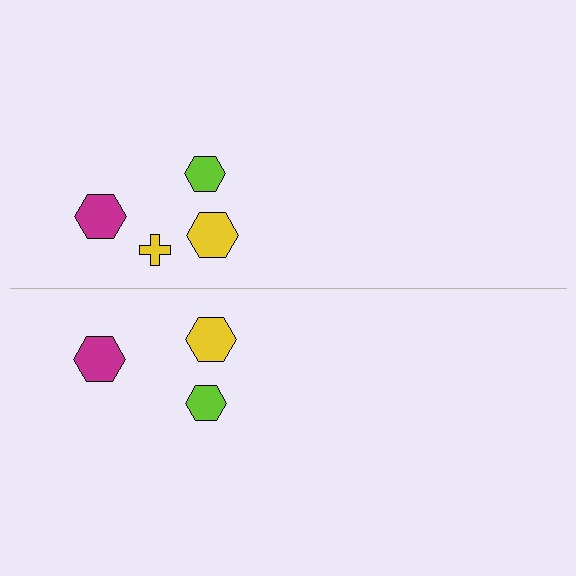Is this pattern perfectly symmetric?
No, the pattern is not perfectly symmetric. A yellow cross is missing from the bottom side.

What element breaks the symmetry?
A yellow cross is missing from the bottom side.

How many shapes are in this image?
There are 7 shapes in this image.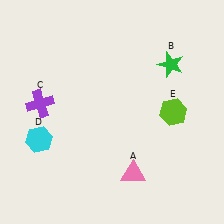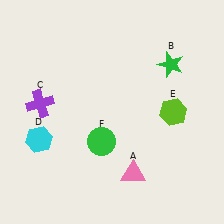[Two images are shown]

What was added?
A green circle (F) was added in Image 2.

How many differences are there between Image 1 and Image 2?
There is 1 difference between the two images.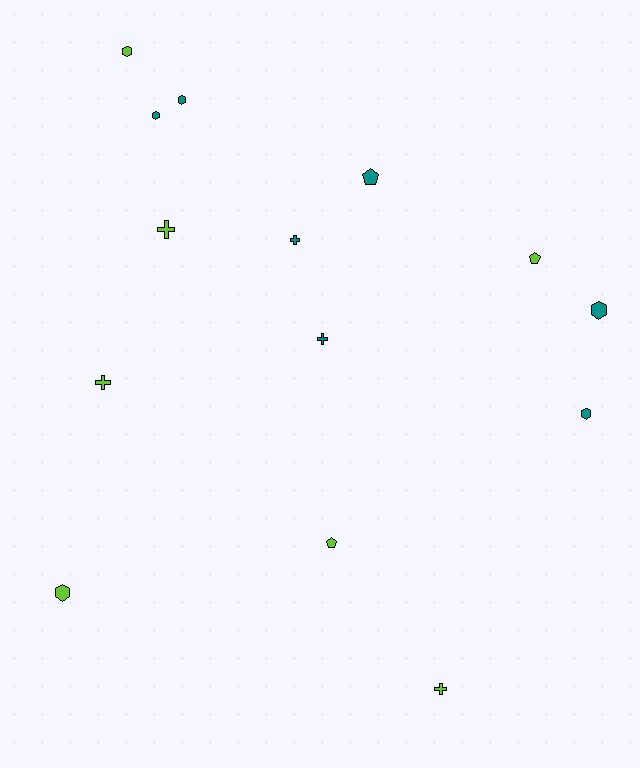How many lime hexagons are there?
There are 2 lime hexagons.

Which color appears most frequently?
Lime, with 7 objects.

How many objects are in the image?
There are 14 objects.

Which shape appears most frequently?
Hexagon, with 6 objects.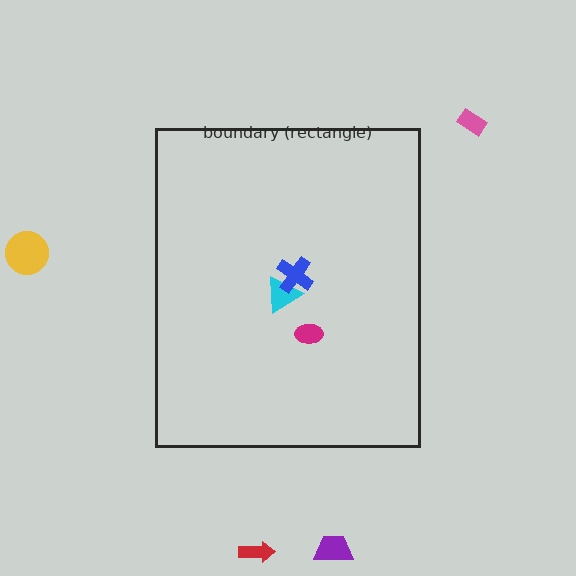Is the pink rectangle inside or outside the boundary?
Outside.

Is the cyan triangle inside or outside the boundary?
Inside.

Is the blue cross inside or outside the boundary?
Inside.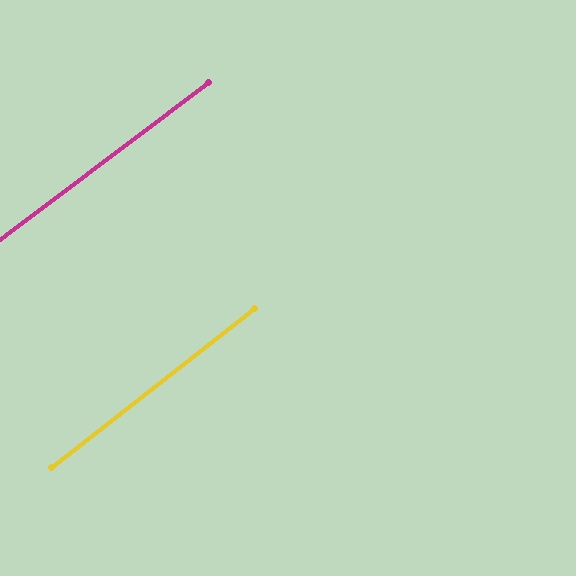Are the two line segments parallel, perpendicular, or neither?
Parallel — their directions differ by only 1.1°.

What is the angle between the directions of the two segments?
Approximately 1 degree.